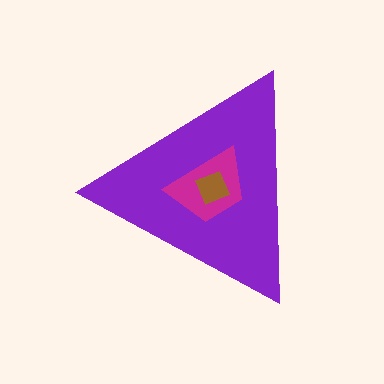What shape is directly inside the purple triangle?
The magenta trapezoid.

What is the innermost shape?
The brown diamond.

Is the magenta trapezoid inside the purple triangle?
Yes.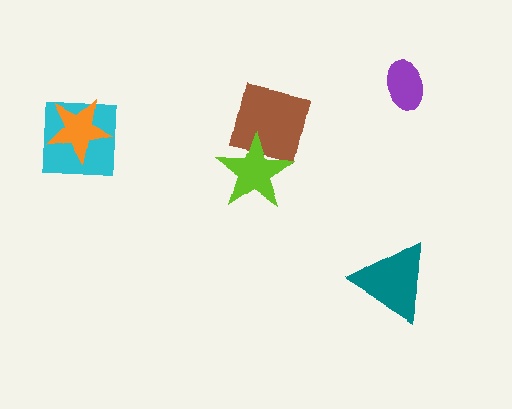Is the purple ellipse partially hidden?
No, no other shape covers it.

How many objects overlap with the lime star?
1 object overlaps with the lime star.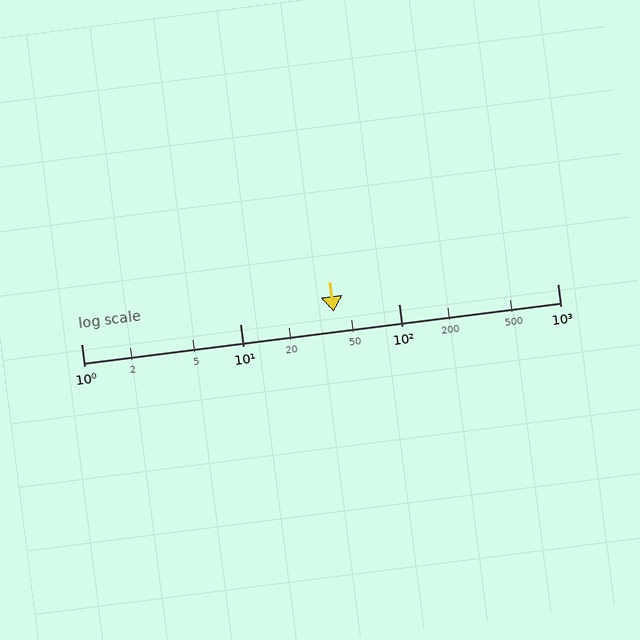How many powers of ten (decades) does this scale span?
The scale spans 3 decades, from 1 to 1000.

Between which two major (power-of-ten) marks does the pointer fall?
The pointer is between 10 and 100.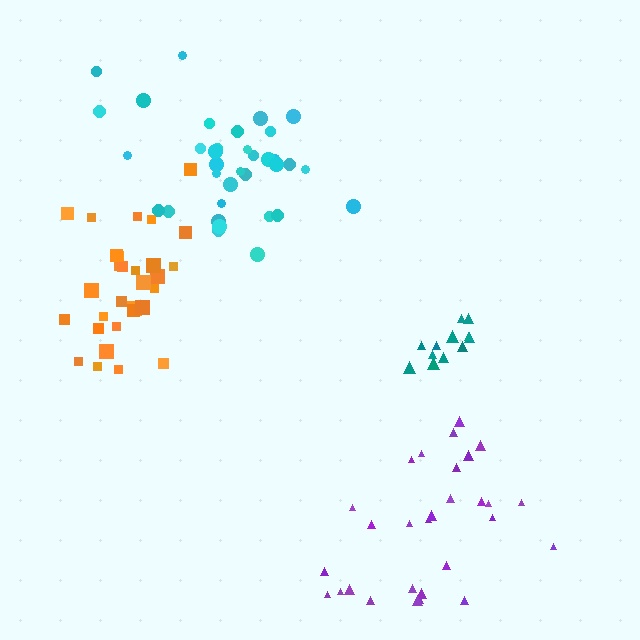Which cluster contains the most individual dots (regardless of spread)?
Cyan (35).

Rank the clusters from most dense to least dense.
teal, cyan, orange, purple.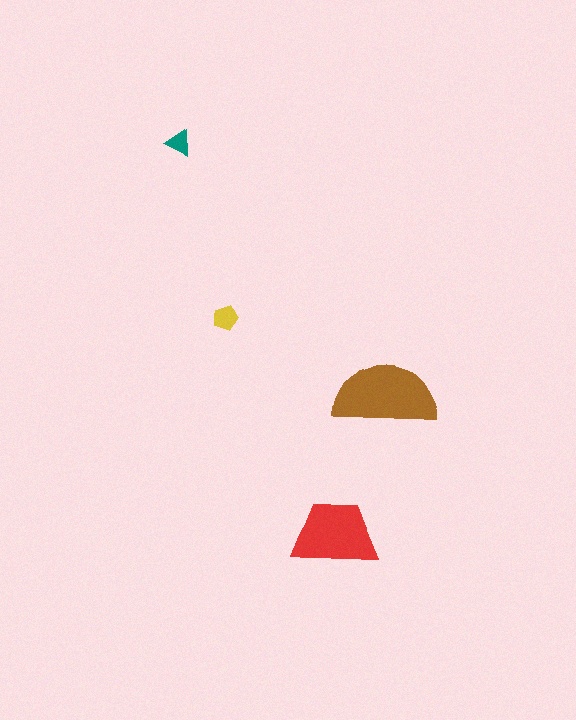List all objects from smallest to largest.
The teal triangle, the yellow pentagon, the red trapezoid, the brown semicircle.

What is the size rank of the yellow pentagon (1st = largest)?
3rd.